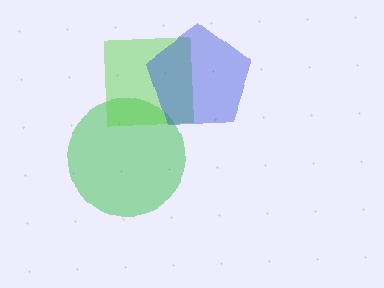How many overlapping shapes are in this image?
There are 3 overlapping shapes in the image.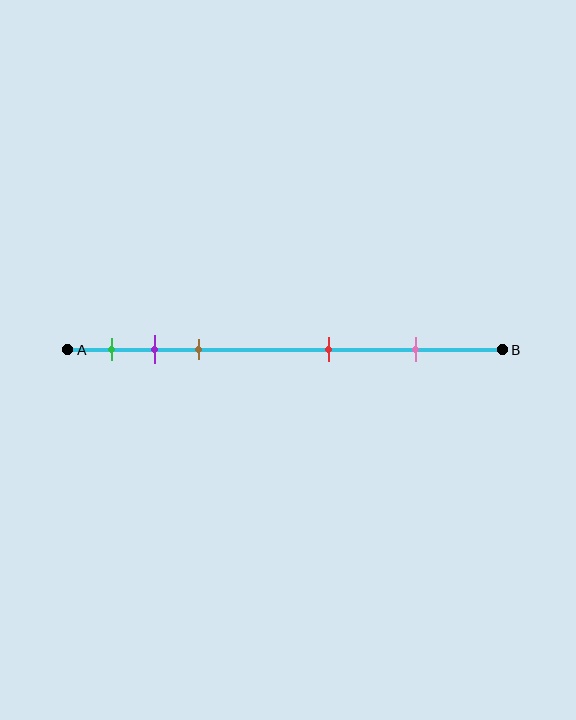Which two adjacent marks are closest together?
The purple and brown marks are the closest adjacent pair.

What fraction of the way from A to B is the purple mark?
The purple mark is approximately 20% (0.2) of the way from A to B.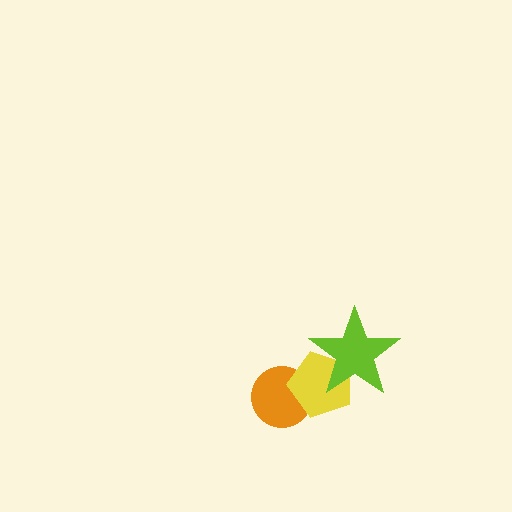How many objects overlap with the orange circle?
1 object overlaps with the orange circle.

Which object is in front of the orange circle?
The yellow pentagon is in front of the orange circle.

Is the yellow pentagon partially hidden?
Yes, it is partially covered by another shape.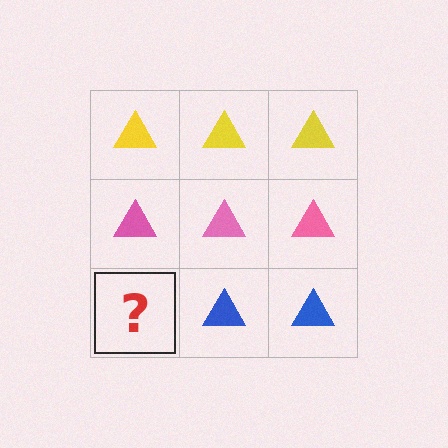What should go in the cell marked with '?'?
The missing cell should contain a blue triangle.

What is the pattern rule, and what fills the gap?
The rule is that each row has a consistent color. The gap should be filled with a blue triangle.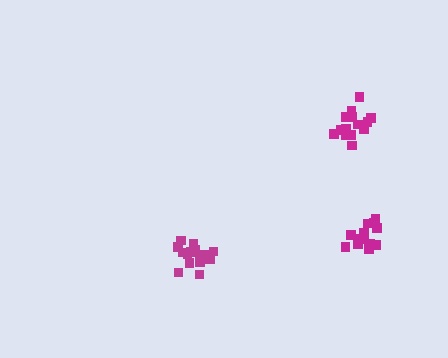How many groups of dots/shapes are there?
There are 3 groups.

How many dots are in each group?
Group 1: 13 dots, Group 2: 15 dots, Group 3: 17 dots (45 total).